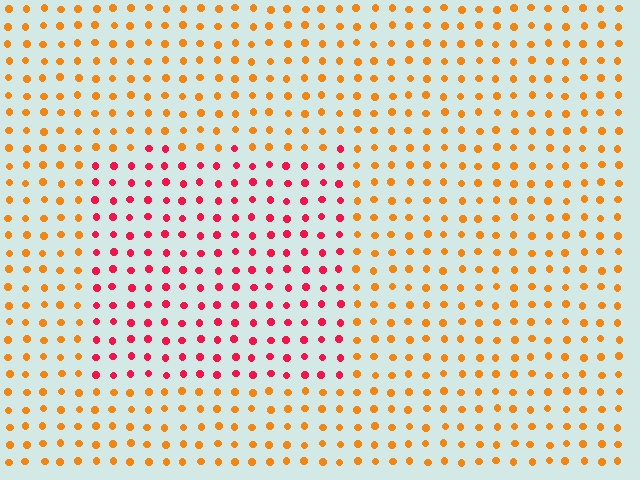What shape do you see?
I see a rectangle.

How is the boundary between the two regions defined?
The boundary is defined purely by a slight shift in hue (about 45 degrees). Spacing, size, and orientation are identical on both sides.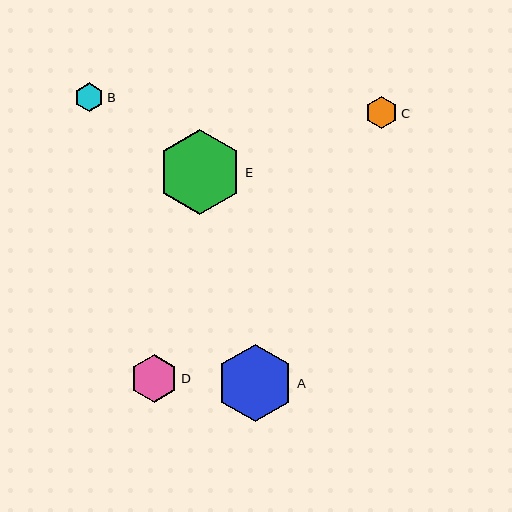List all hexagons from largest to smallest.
From largest to smallest: E, A, D, C, B.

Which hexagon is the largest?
Hexagon E is the largest with a size of approximately 84 pixels.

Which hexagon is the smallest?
Hexagon B is the smallest with a size of approximately 29 pixels.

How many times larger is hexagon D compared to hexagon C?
Hexagon D is approximately 1.5 times the size of hexagon C.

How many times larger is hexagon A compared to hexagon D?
Hexagon A is approximately 1.6 times the size of hexagon D.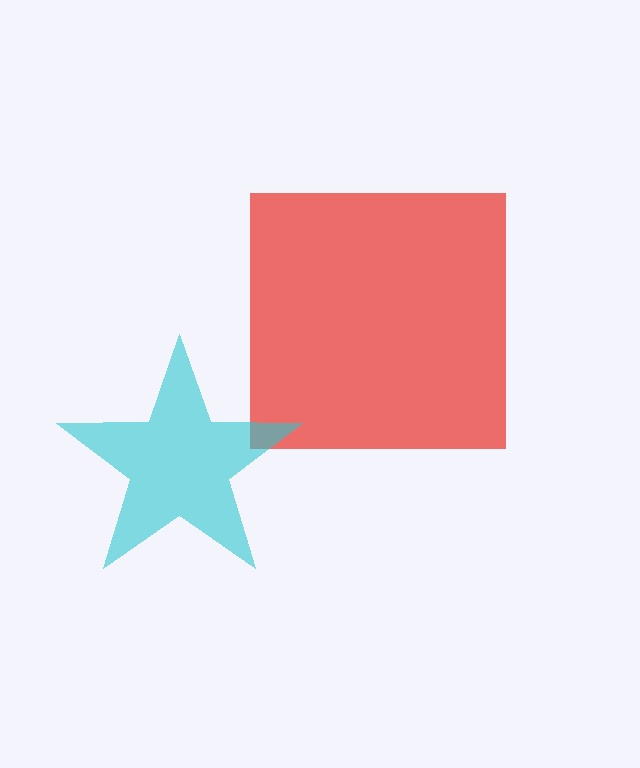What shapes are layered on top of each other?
The layered shapes are: a red square, a cyan star.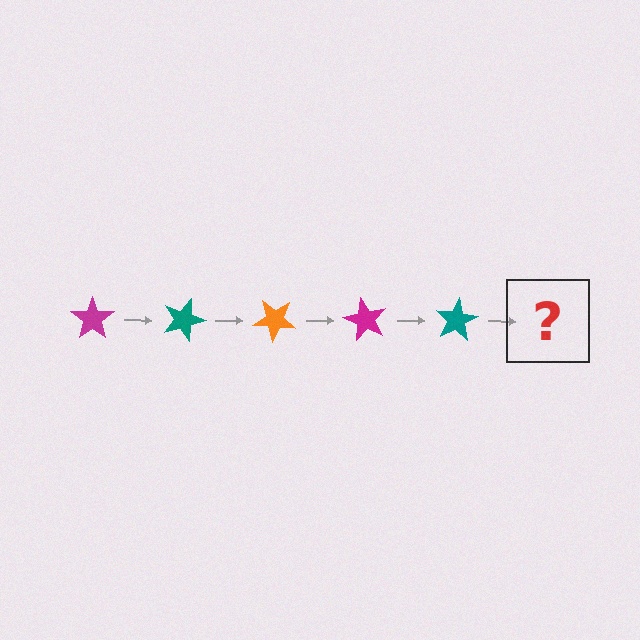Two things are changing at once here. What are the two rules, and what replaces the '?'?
The two rules are that it rotates 20 degrees each step and the color cycles through magenta, teal, and orange. The '?' should be an orange star, rotated 100 degrees from the start.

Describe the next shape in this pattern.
It should be an orange star, rotated 100 degrees from the start.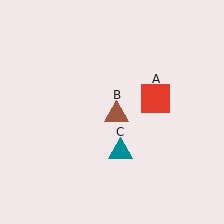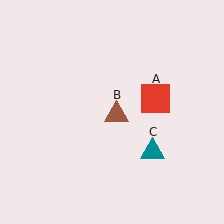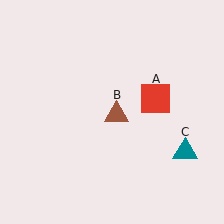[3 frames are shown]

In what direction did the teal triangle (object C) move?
The teal triangle (object C) moved right.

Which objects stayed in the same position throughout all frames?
Red square (object A) and brown triangle (object B) remained stationary.